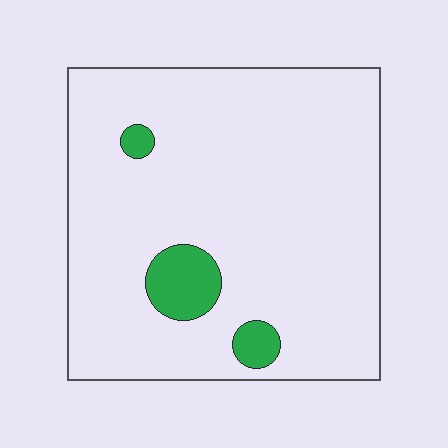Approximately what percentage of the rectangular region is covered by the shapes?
Approximately 10%.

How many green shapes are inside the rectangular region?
3.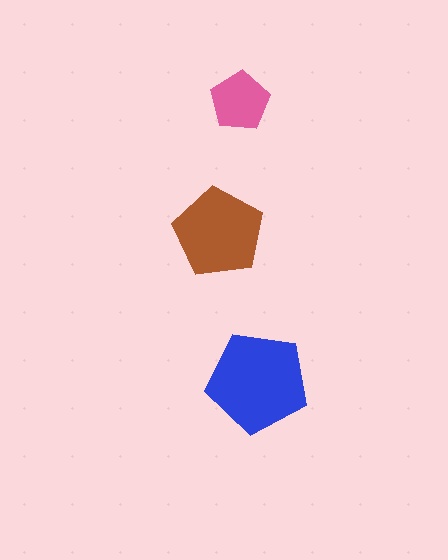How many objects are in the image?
There are 3 objects in the image.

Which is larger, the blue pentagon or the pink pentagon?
The blue one.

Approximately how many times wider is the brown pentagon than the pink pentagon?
About 1.5 times wider.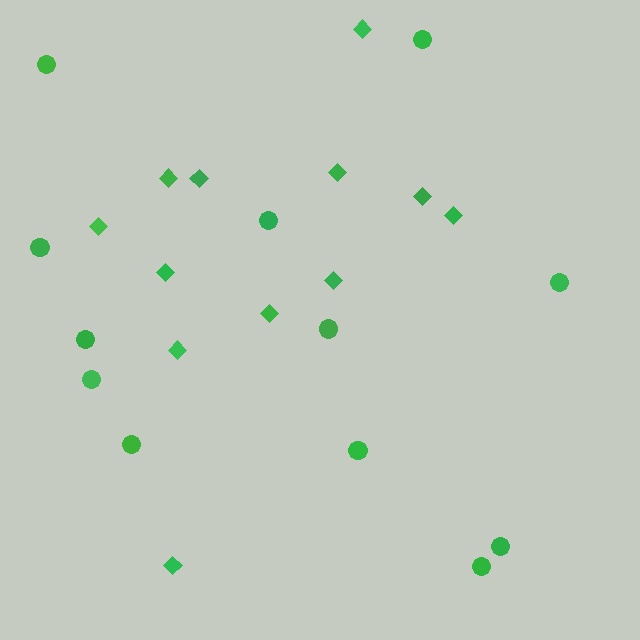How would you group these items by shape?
There are 2 groups: one group of circles (12) and one group of diamonds (12).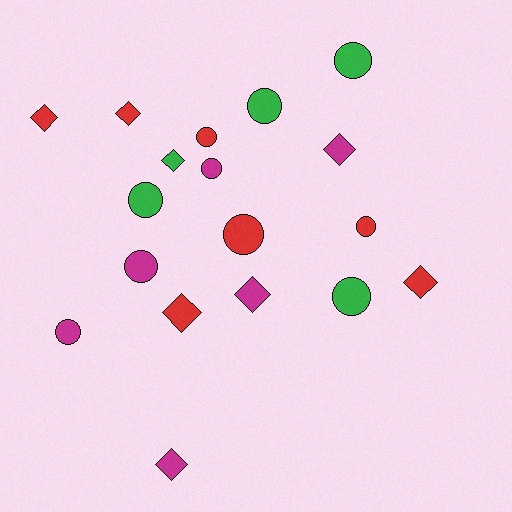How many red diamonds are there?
There are 4 red diamonds.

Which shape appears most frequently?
Circle, with 10 objects.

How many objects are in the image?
There are 18 objects.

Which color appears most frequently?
Red, with 7 objects.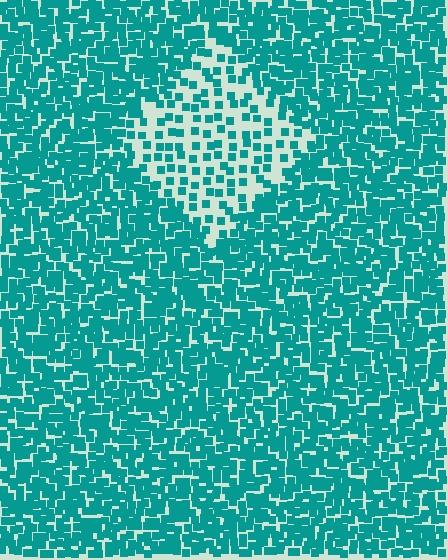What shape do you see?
I see a diamond.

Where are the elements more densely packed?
The elements are more densely packed outside the diamond boundary.